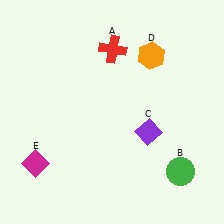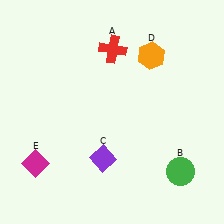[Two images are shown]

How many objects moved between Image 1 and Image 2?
1 object moved between the two images.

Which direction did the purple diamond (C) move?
The purple diamond (C) moved left.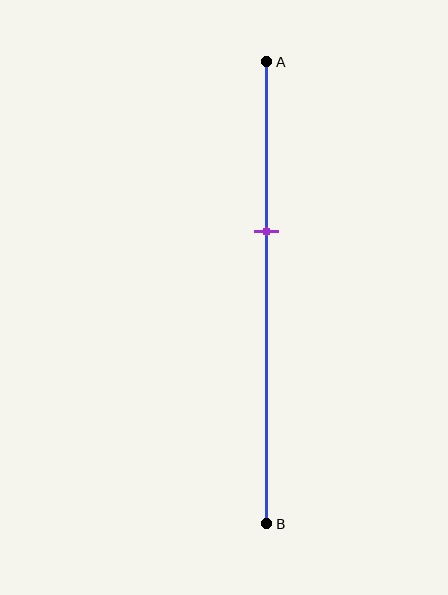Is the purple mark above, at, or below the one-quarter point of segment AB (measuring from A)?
The purple mark is below the one-quarter point of segment AB.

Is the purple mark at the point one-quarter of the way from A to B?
No, the mark is at about 35% from A, not at the 25% one-quarter point.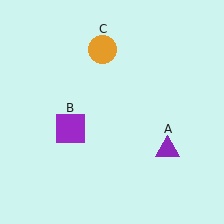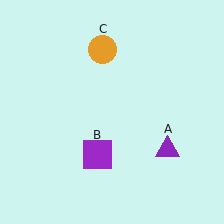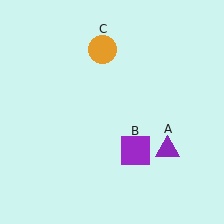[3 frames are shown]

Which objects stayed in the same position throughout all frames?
Purple triangle (object A) and orange circle (object C) remained stationary.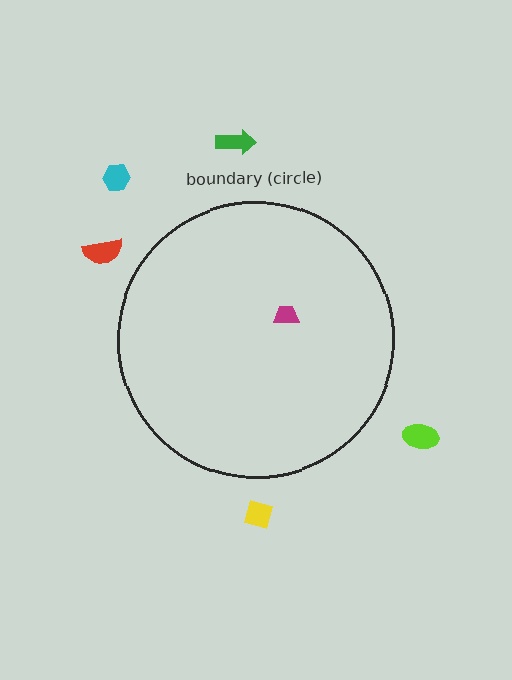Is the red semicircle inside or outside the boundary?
Outside.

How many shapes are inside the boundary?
1 inside, 5 outside.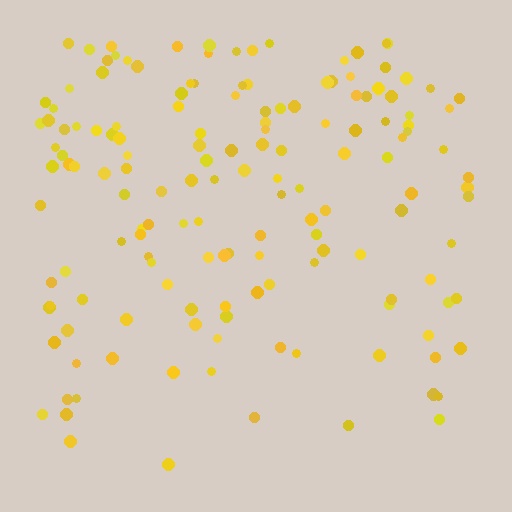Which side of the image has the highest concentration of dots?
The top.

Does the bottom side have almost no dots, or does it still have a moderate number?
Still a moderate number, just noticeably fewer than the top.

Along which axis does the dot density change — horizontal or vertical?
Vertical.